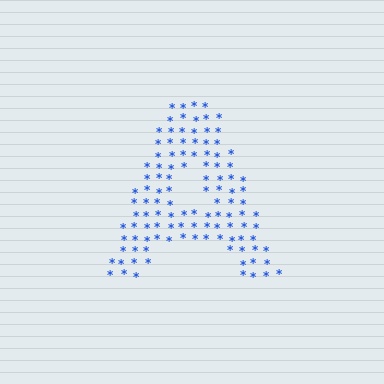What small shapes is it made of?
It is made of small asterisks.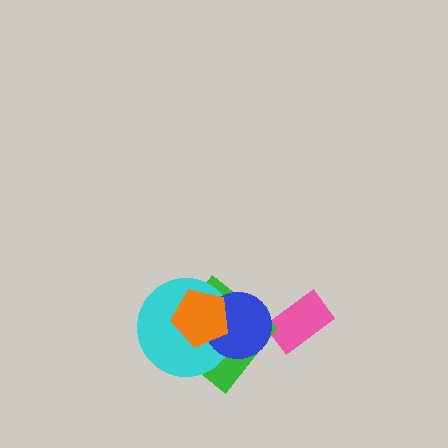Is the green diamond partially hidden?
Yes, it is partially covered by another shape.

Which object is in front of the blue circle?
The orange pentagon is in front of the blue circle.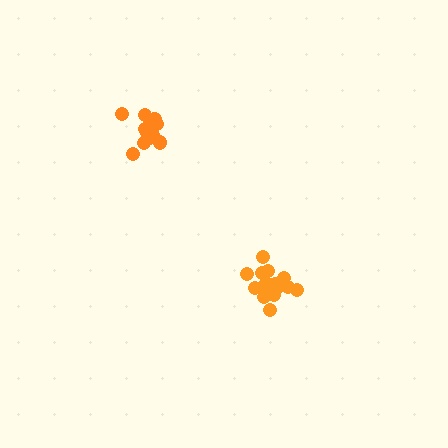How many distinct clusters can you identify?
There are 2 distinct clusters.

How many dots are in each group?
Group 1: 14 dots, Group 2: 16 dots (30 total).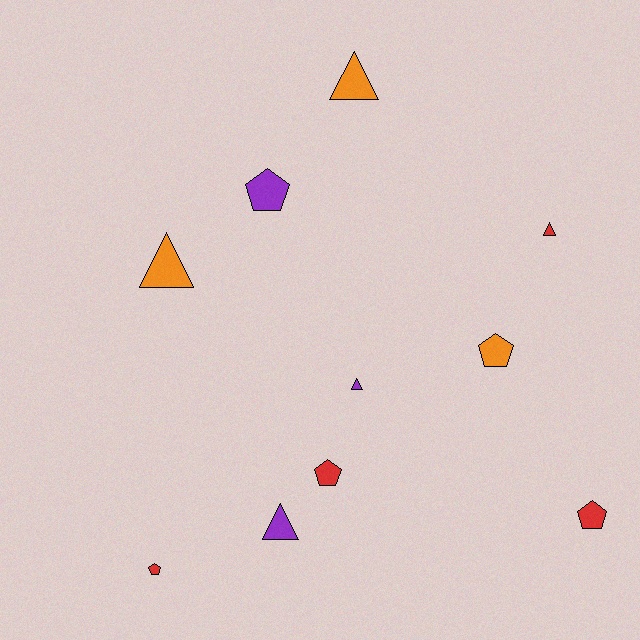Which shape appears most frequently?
Triangle, with 5 objects.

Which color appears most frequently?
Red, with 4 objects.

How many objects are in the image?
There are 10 objects.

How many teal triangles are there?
There are no teal triangles.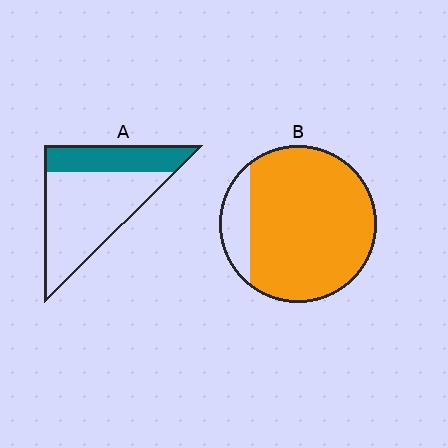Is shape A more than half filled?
No.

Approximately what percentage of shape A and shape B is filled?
A is approximately 30% and B is approximately 85%.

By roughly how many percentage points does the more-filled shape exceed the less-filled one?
By roughly 55 percentage points (B over A).